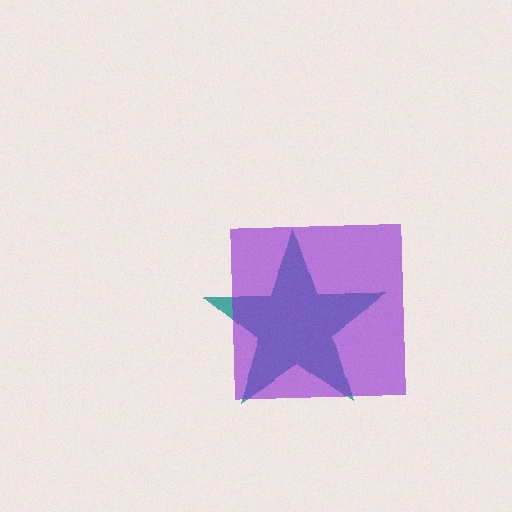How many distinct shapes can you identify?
There are 2 distinct shapes: a teal star, a purple square.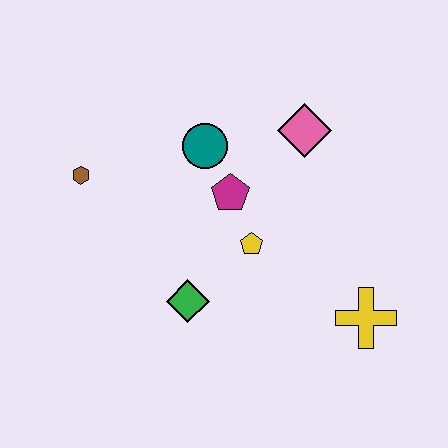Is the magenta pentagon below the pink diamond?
Yes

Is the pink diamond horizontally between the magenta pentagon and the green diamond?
No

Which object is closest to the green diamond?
The yellow pentagon is closest to the green diamond.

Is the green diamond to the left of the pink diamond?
Yes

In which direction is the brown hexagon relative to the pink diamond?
The brown hexagon is to the left of the pink diamond.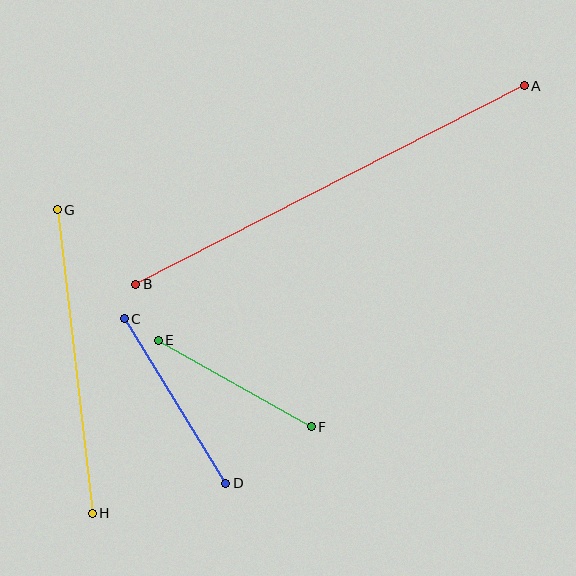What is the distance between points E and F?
The distance is approximately 176 pixels.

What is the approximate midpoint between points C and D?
The midpoint is at approximately (175, 401) pixels.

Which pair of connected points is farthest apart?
Points A and B are farthest apart.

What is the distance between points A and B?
The distance is approximately 436 pixels.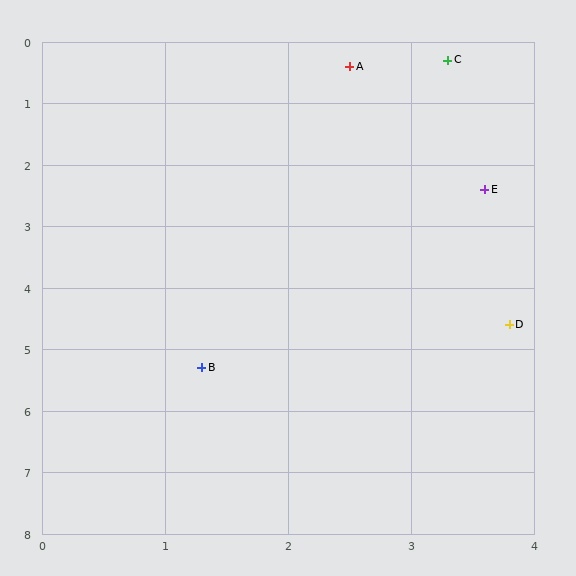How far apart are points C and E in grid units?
Points C and E are about 2.1 grid units apart.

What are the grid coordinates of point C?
Point C is at approximately (3.3, 0.3).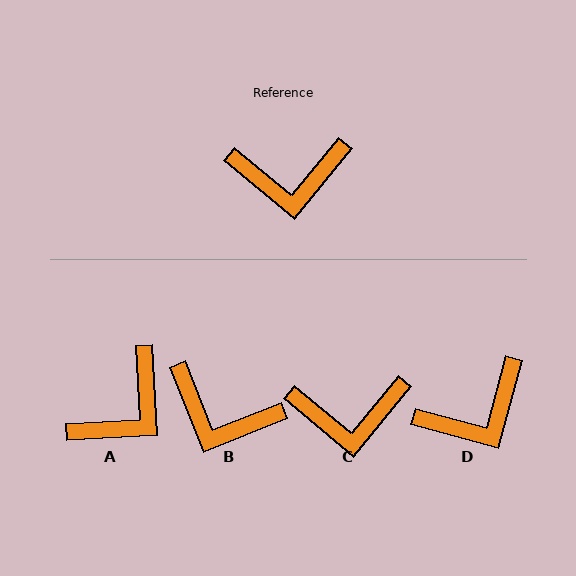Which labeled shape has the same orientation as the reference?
C.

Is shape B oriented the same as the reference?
No, it is off by about 29 degrees.